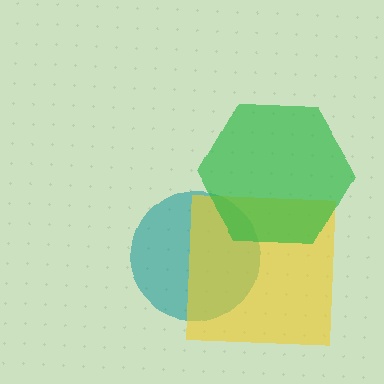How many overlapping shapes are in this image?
There are 3 overlapping shapes in the image.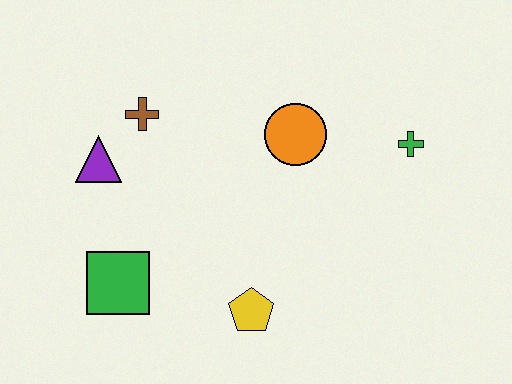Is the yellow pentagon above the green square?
No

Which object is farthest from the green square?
The green cross is farthest from the green square.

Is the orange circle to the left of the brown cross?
No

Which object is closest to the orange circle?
The green cross is closest to the orange circle.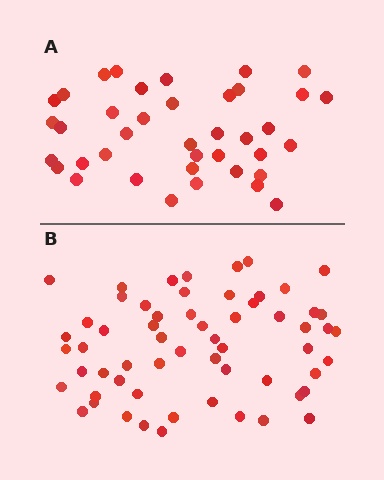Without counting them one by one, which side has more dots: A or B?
Region B (the bottom region) has more dots.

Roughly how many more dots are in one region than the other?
Region B has approximately 20 more dots than region A.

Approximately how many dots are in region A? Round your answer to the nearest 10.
About 40 dots. (The exact count is 39, which rounds to 40.)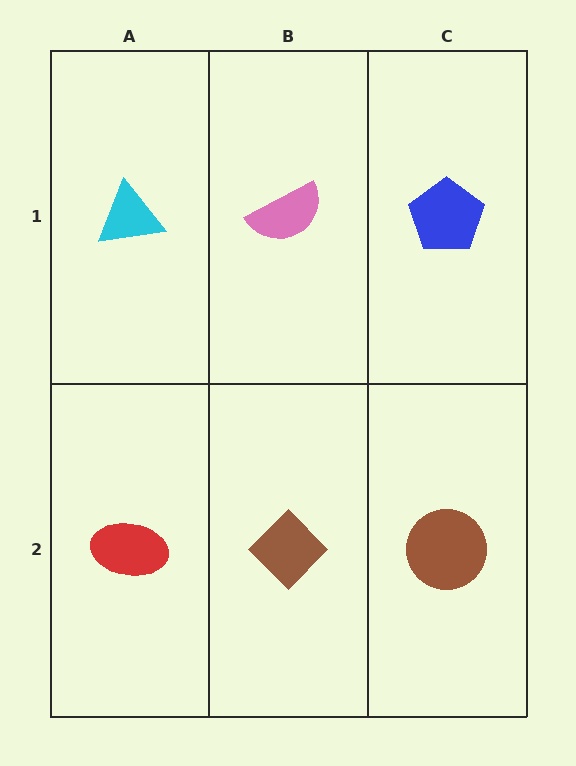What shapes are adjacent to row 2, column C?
A blue pentagon (row 1, column C), a brown diamond (row 2, column B).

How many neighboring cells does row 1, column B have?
3.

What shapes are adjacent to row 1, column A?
A red ellipse (row 2, column A), a pink semicircle (row 1, column B).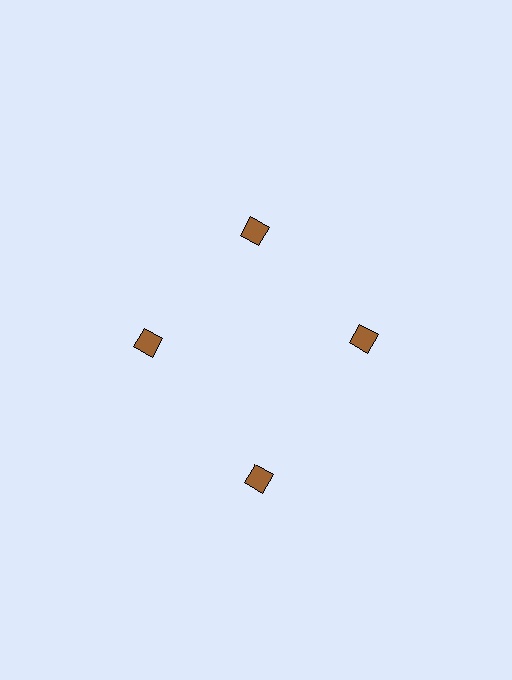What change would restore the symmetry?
The symmetry would be restored by moving it inward, back onto the ring so that all 4 squares sit at equal angles and equal distance from the center.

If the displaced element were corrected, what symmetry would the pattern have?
It would have 4-fold rotational symmetry — the pattern would map onto itself every 90 degrees.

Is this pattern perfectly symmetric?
No. The 4 brown squares are arranged in a ring, but one element near the 6 o'clock position is pushed outward from the center, breaking the 4-fold rotational symmetry.